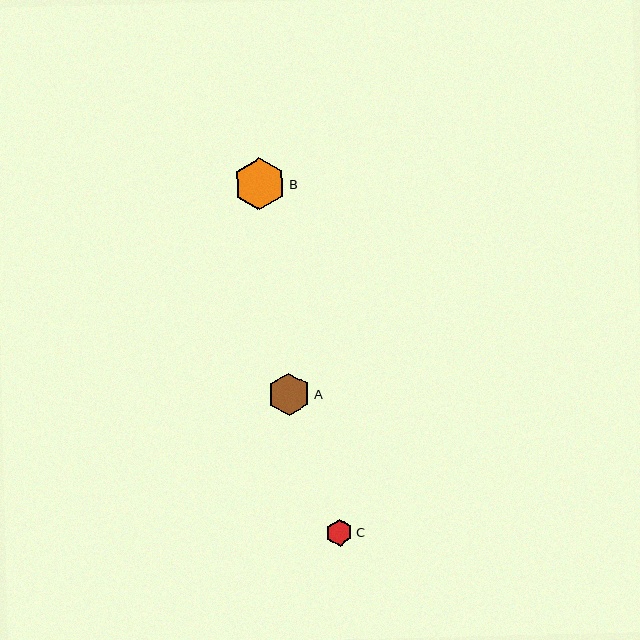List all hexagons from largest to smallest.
From largest to smallest: B, A, C.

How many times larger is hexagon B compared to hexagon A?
Hexagon B is approximately 1.2 times the size of hexagon A.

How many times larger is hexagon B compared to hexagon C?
Hexagon B is approximately 1.9 times the size of hexagon C.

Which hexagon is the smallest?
Hexagon C is the smallest with a size of approximately 27 pixels.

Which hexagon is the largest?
Hexagon B is the largest with a size of approximately 52 pixels.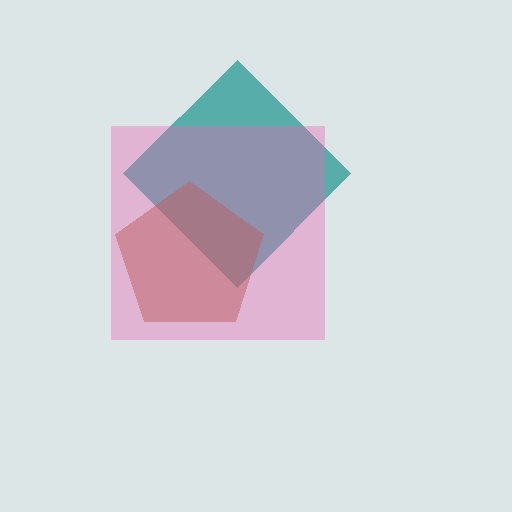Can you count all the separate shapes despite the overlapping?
Yes, there are 3 separate shapes.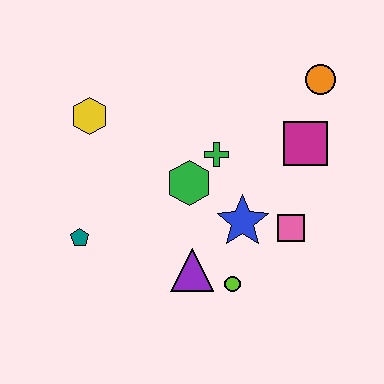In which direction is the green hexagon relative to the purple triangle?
The green hexagon is above the purple triangle.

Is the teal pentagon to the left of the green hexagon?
Yes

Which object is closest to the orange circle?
The magenta square is closest to the orange circle.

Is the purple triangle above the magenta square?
No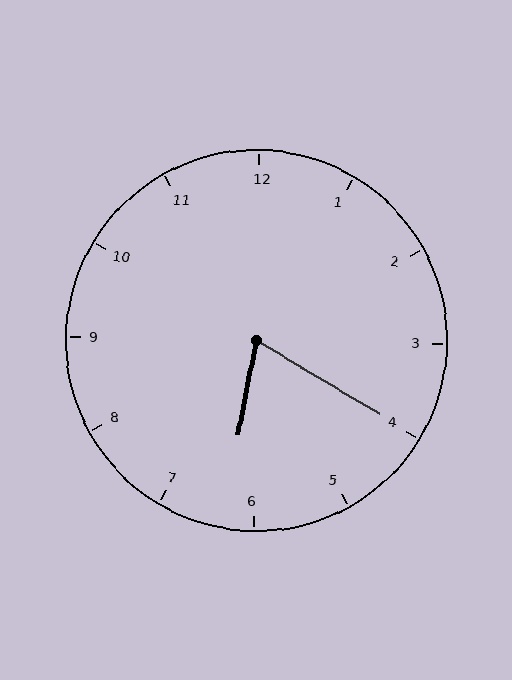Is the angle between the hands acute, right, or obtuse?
It is acute.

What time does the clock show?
6:20.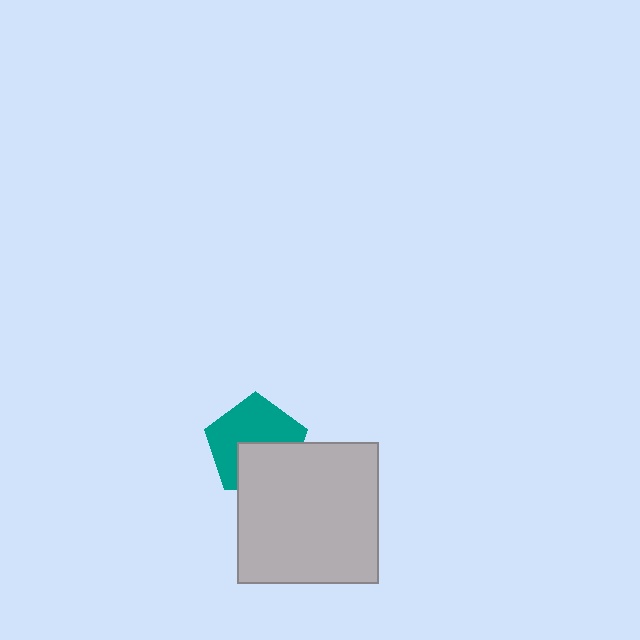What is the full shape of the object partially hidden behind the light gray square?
The partially hidden object is a teal pentagon.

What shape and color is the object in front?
The object in front is a light gray square.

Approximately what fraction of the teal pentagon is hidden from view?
Roughly 40% of the teal pentagon is hidden behind the light gray square.